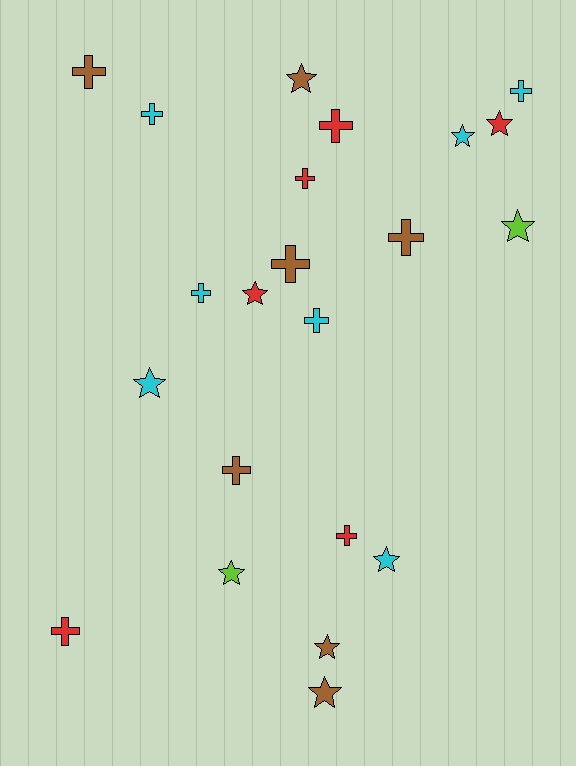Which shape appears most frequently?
Cross, with 12 objects.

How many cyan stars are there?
There are 3 cyan stars.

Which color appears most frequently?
Brown, with 7 objects.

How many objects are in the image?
There are 22 objects.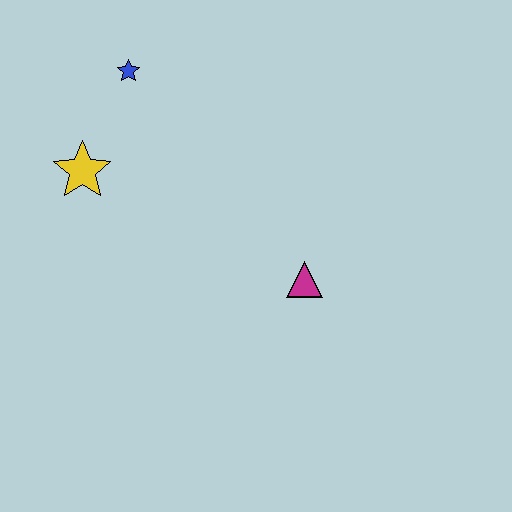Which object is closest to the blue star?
The yellow star is closest to the blue star.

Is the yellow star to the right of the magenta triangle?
No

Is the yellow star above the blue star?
No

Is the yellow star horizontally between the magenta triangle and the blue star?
No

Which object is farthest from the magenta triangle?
The blue star is farthest from the magenta triangle.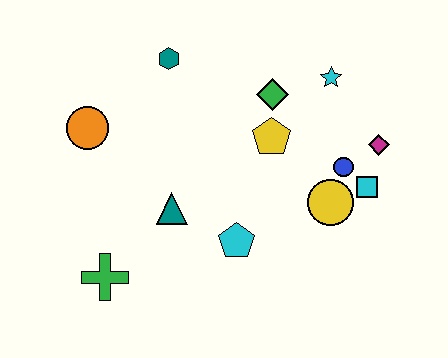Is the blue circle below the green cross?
No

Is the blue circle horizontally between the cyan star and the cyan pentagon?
No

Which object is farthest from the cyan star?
The green cross is farthest from the cyan star.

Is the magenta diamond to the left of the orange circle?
No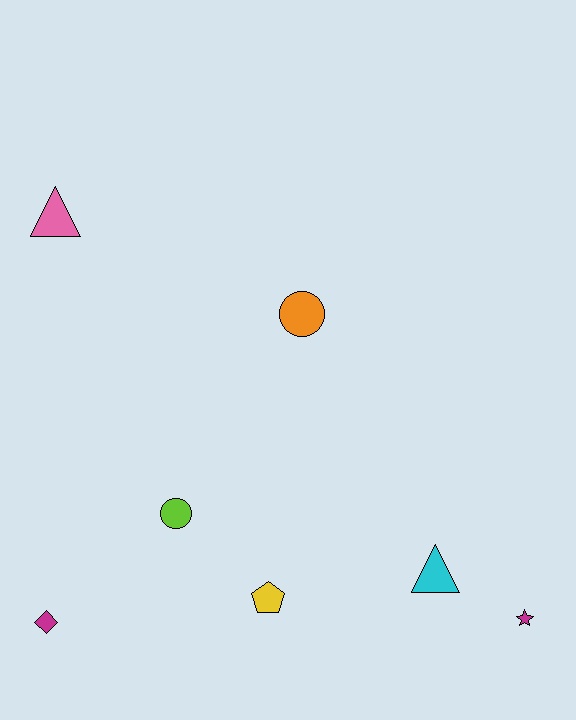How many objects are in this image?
There are 7 objects.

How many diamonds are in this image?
There is 1 diamond.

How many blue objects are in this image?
There are no blue objects.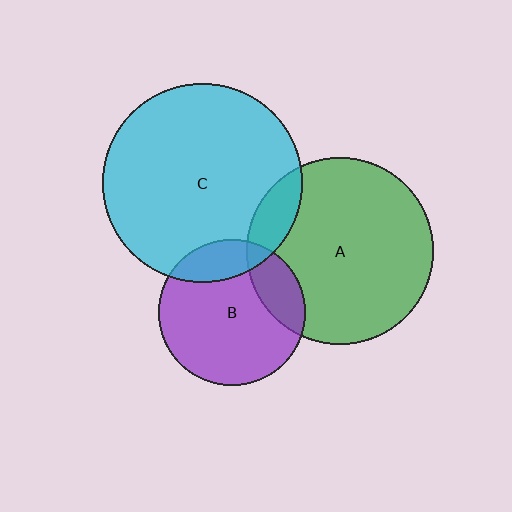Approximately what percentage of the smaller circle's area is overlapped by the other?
Approximately 20%.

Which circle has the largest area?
Circle C (cyan).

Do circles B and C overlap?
Yes.